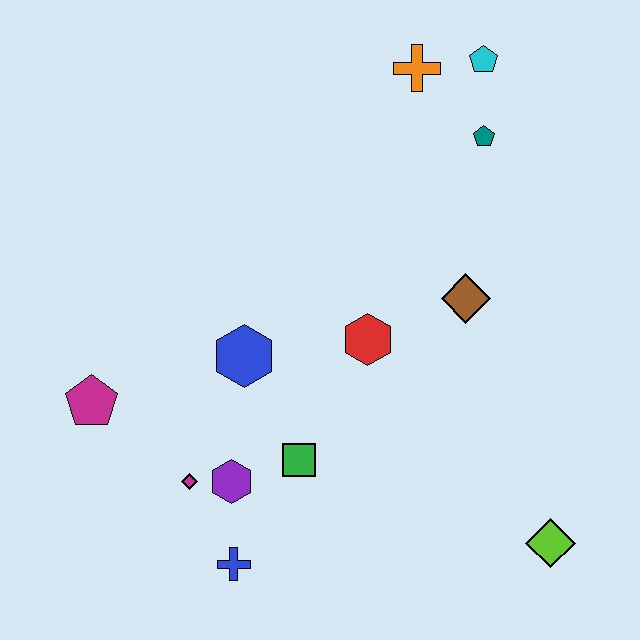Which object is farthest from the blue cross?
The cyan pentagon is farthest from the blue cross.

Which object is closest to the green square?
The purple hexagon is closest to the green square.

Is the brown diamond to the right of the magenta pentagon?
Yes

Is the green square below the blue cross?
No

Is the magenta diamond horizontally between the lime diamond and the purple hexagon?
No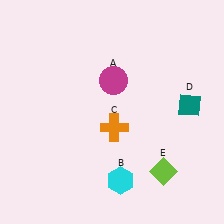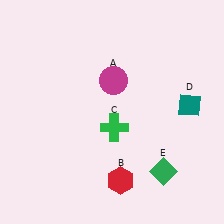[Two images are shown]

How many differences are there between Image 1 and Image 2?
There are 3 differences between the two images.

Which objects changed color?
B changed from cyan to red. C changed from orange to green. E changed from lime to green.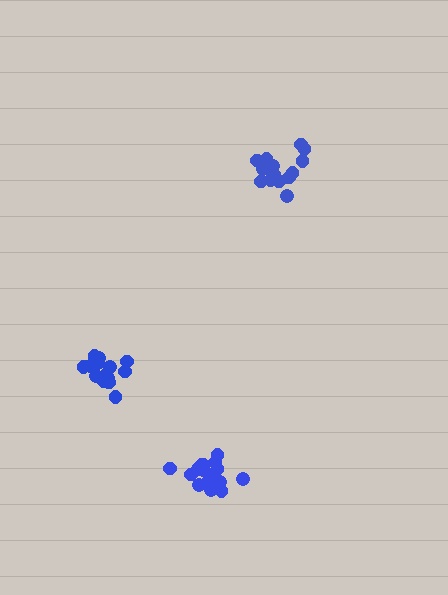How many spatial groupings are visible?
There are 3 spatial groupings.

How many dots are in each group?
Group 1: 16 dots, Group 2: 14 dots, Group 3: 19 dots (49 total).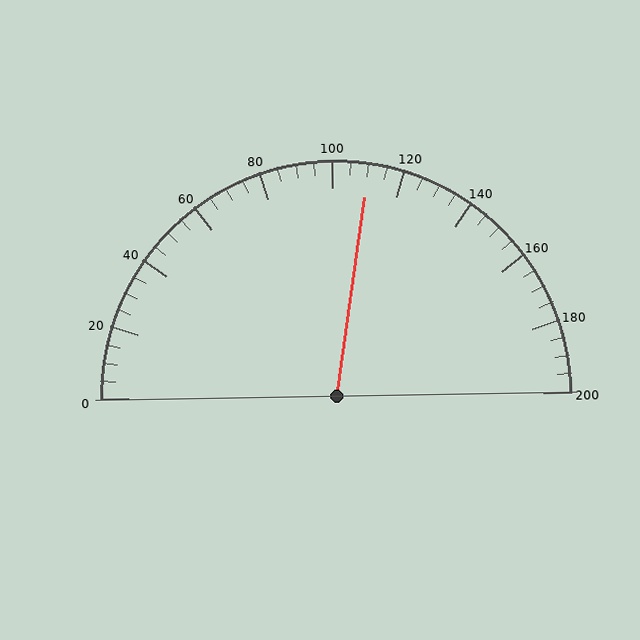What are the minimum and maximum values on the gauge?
The gauge ranges from 0 to 200.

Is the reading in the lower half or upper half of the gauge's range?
The reading is in the upper half of the range (0 to 200).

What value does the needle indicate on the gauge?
The needle indicates approximately 110.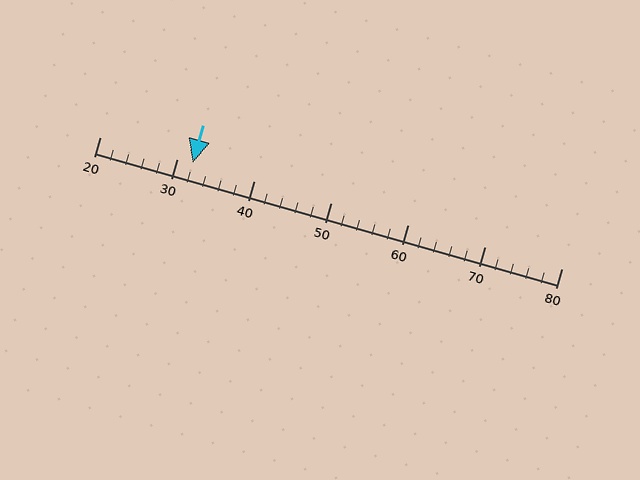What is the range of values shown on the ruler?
The ruler shows values from 20 to 80.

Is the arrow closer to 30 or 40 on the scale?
The arrow is closer to 30.